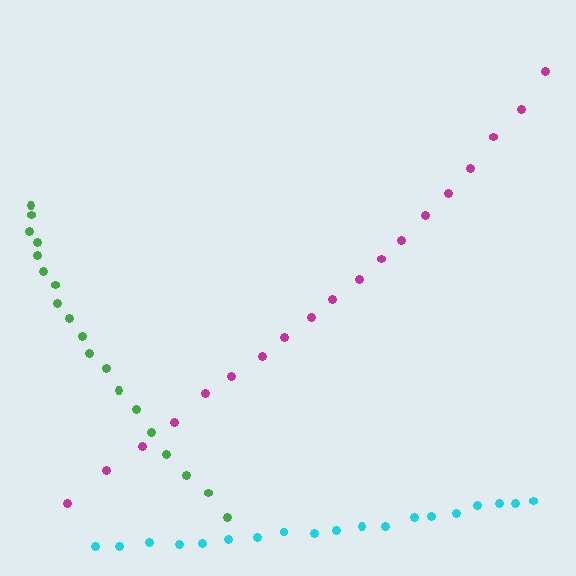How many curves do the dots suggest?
There are 3 distinct paths.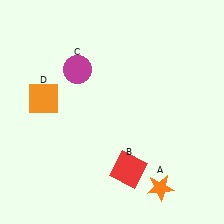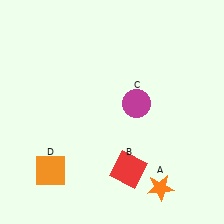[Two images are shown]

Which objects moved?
The objects that moved are: the magenta circle (C), the orange square (D).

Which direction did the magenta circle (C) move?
The magenta circle (C) moved right.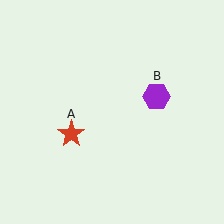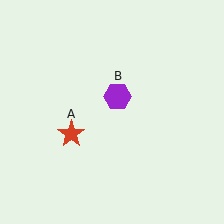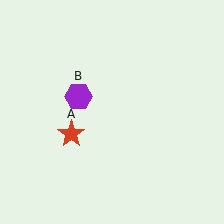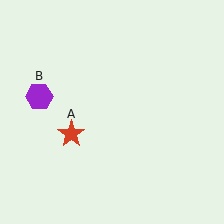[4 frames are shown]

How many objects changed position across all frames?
1 object changed position: purple hexagon (object B).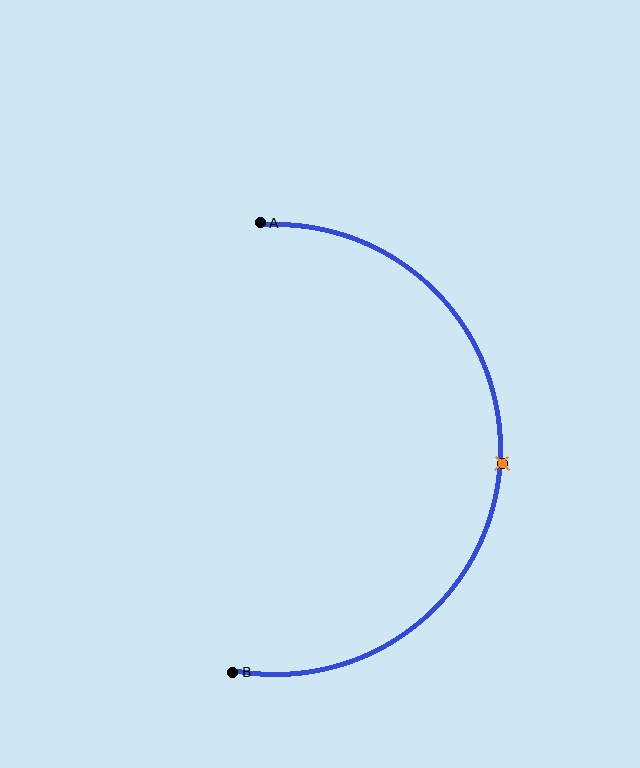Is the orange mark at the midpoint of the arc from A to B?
Yes. The orange mark lies on the arc at equal arc-length from both A and B — it is the arc midpoint.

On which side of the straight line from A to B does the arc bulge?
The arc bulges to the right of the straight line connecting A and B.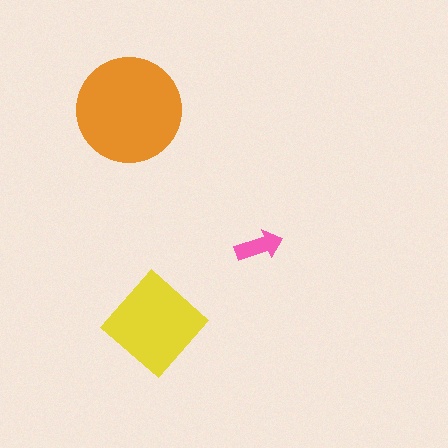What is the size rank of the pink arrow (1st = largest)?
3rd.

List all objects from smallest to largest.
The pink arrow, the yellow diamond, the orange circle.